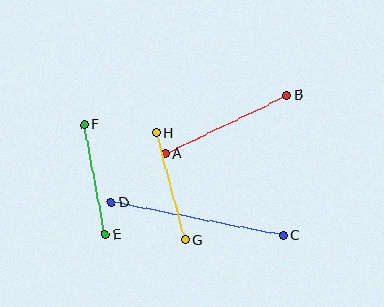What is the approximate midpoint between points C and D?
The midpoint is at approximately (197, 219) pixels.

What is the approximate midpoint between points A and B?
The midpoint is at approximately (226, 124) pixels.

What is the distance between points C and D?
The distance is approximately 175 pixels.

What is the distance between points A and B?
The distance is approximately 135 pixels.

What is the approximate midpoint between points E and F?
The midpoint is at approximately (95, 180) pixels.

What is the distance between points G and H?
The distance is approximately 111 pixels.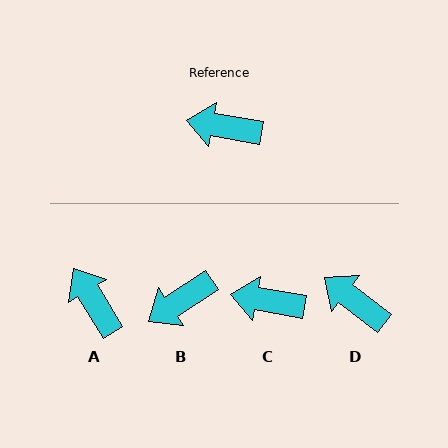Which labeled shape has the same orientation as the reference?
C.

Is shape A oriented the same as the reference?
No, it is off by about 48 degrees.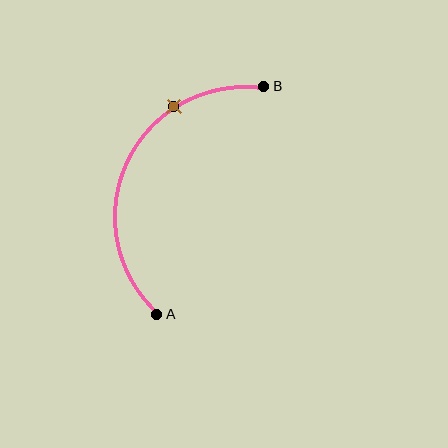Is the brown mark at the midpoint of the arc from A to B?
No. The brown mark lies on the arc but is closer to endpoint B. The arc midpoint would be at the point on the curve equidistant along the arc from both A and B.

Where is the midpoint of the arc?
The arc midpoint is the point on the curve farthest from the straight line joining A and B. It sits to the left of that line.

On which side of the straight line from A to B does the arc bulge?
The arc bulges to the left of the straight line connecting A and B.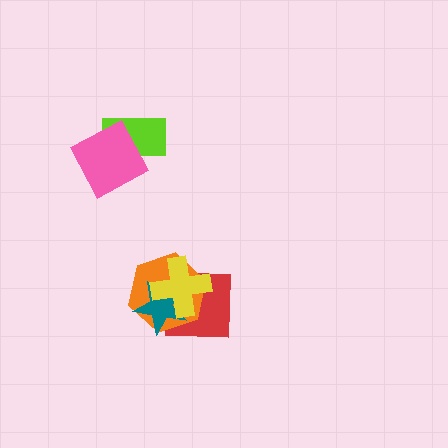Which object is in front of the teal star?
The yellow cross is in front of the teal star.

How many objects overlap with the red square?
3 objects overlap with the red square.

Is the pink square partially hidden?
No, no other shape covers it.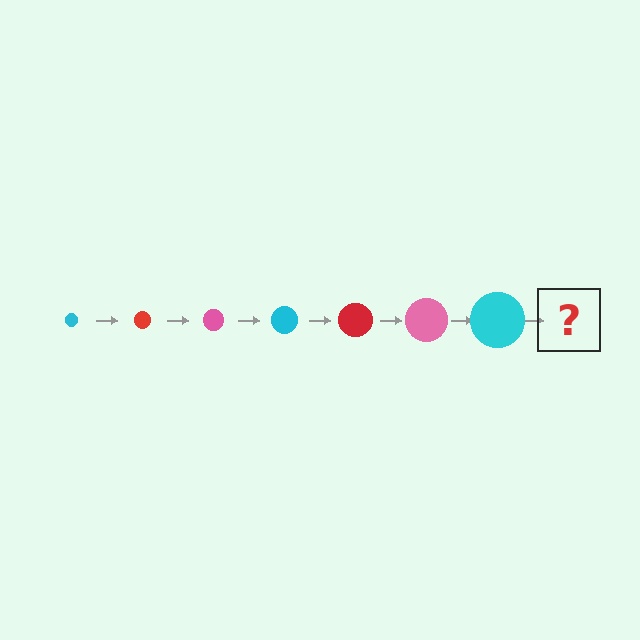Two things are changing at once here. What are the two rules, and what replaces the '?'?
The two rules are that the circle grows larger each step and the color cycles through cyan, red, and pink. The '?' should be a red circle, larger than the previous one.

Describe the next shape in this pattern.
It should be a red circle, larger than the previous one.